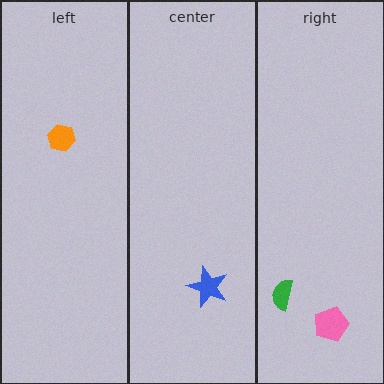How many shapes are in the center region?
1.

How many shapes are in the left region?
1.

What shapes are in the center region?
The blue star.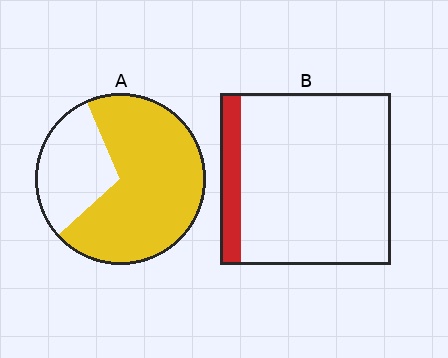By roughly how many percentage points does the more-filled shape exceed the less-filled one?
By roughly 60 percentage points (A over B).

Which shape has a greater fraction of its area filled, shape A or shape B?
Shape A.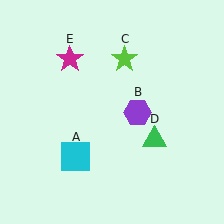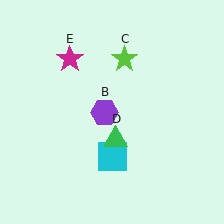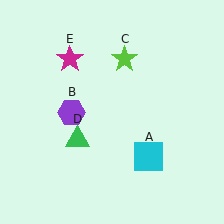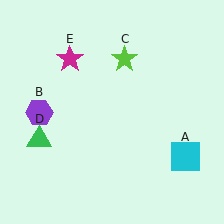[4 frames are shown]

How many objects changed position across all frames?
3 objects changed position: cyan square (object A), purple hexagon (object B), green triangle (object D).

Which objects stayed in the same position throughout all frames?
Lime star (object C) and magenta star (object E) remained stationary.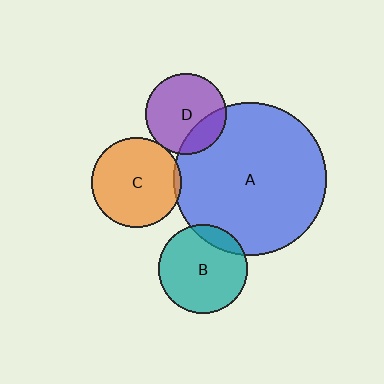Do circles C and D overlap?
Yes.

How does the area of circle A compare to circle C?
Approximately 2.9 times.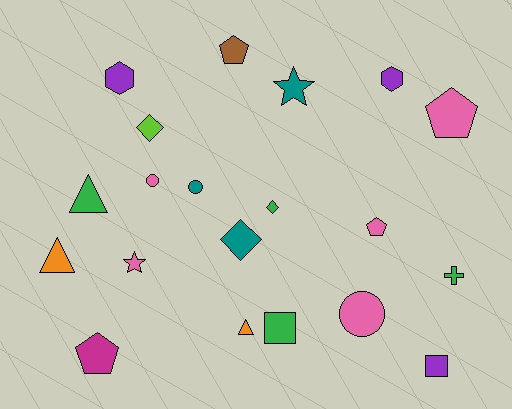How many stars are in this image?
There are 2 stars.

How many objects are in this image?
There are 20 objects.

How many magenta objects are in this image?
There is 1 magenta object.